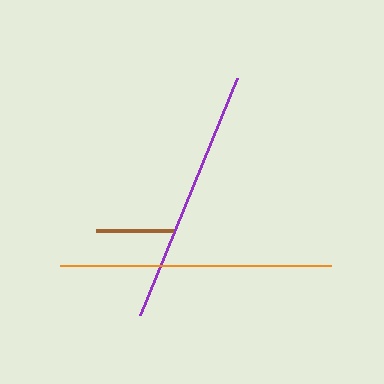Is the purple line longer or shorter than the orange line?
The orange line is longer than the purple line.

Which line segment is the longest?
The orange line is the longest at approximately 271 pixels.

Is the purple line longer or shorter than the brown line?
The purple line is longer than the brown line.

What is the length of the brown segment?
The brown segment is approximately 78 pixels long.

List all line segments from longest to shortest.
From longest to shortest: orange, purple, brown.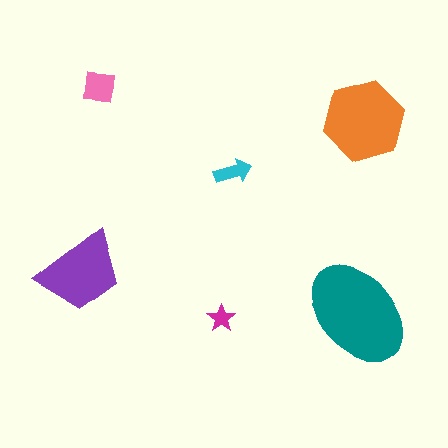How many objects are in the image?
There are 6 objects in the image.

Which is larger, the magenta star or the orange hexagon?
The orange hexagon.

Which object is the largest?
The teal ellipse.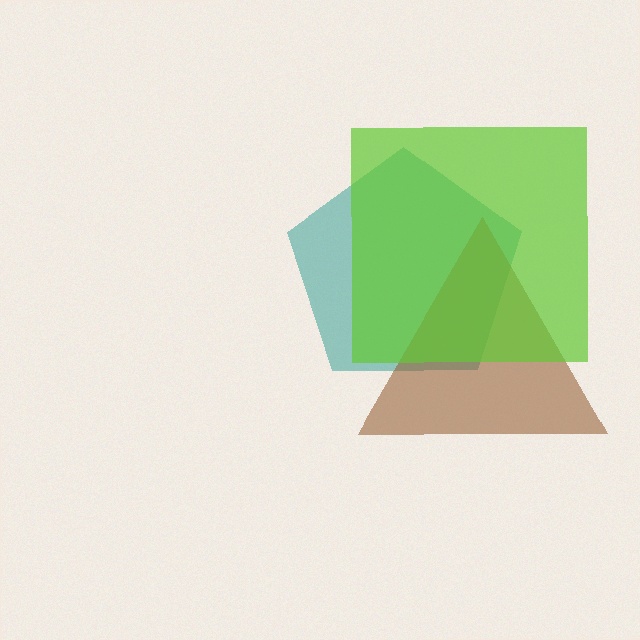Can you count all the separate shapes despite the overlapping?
Yes, there are 3 separate shapes.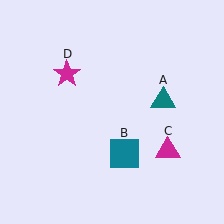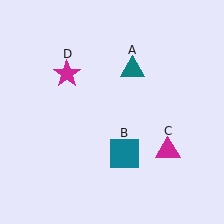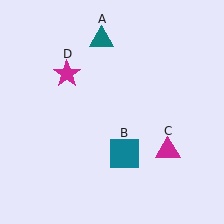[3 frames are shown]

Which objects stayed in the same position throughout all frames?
Teal square (object B) and magenta triangle (object C) and magenta star (object D) remained stationary.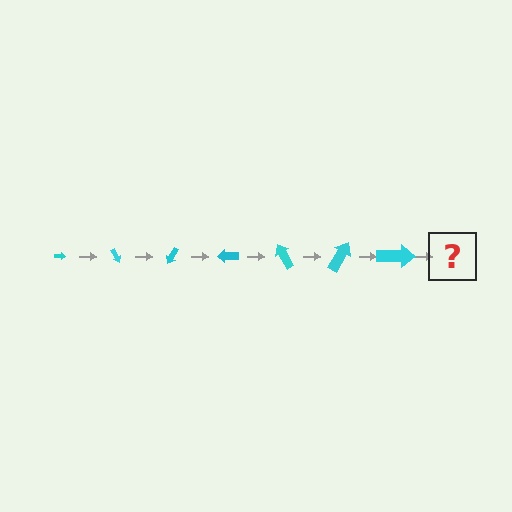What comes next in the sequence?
The next element should be an arrow, larger than the previous one and rotated 420 degrees from the start.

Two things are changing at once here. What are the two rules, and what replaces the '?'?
The two rules are that the arrow grows larger each step and it rotates 60 degrees each step. The '?' should be an arrow, larger than the previous one and rotated 420 degrees from the start.